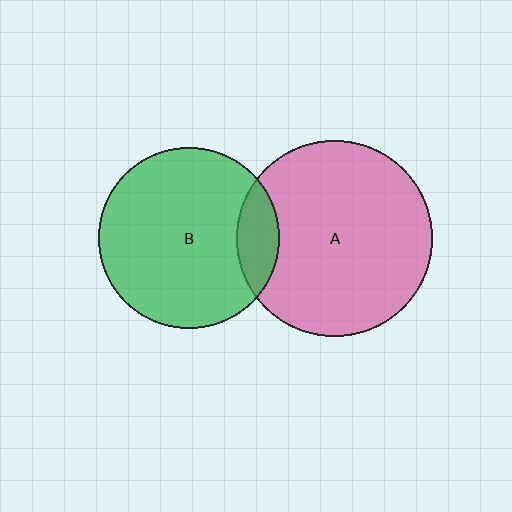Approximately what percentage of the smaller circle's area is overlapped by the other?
Approximately 15%.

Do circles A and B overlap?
Yes.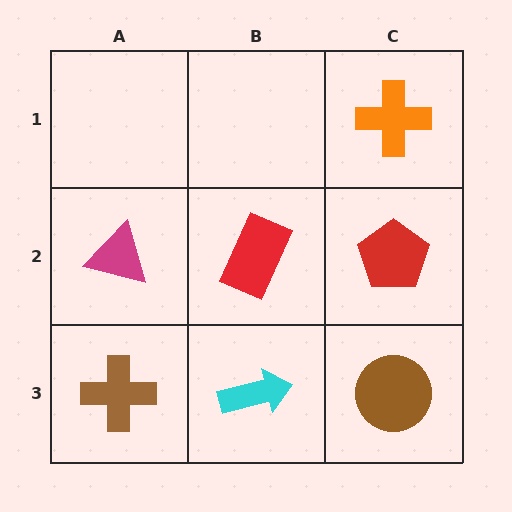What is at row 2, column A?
A magenta triangle.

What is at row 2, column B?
A red rectangle.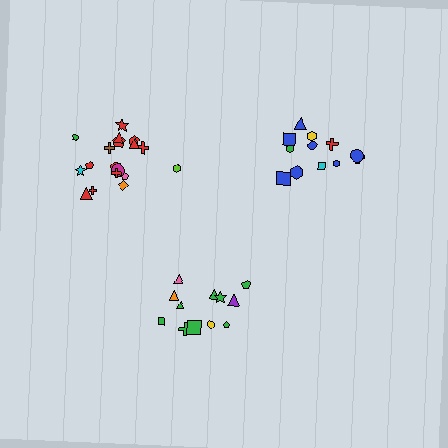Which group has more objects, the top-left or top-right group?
The top-left group.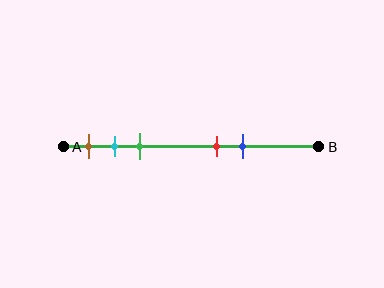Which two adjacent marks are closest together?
The cyan and green marks are the closest adjacent pair.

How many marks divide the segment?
There are 5 marks dividing the segment.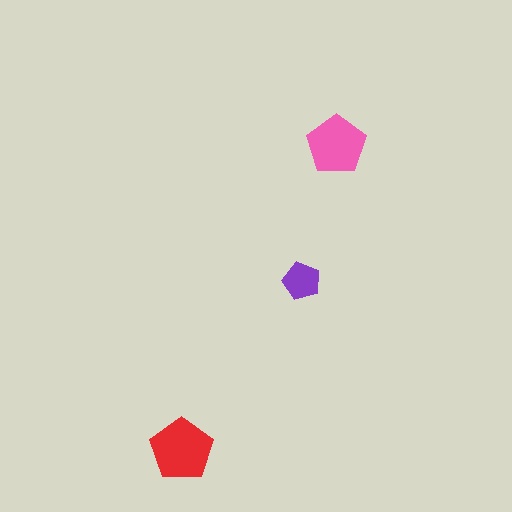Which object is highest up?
The pink pentagon is topmost.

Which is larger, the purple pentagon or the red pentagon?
The red one.